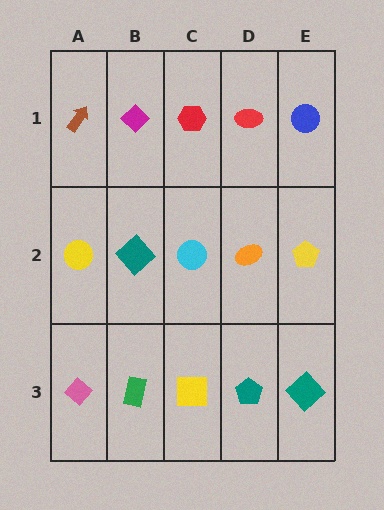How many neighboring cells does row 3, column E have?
2.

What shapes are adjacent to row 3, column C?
A cyan circle (row 2, column C), a green rectangle (row 3, column B), a teal pentagon (row 3, column D).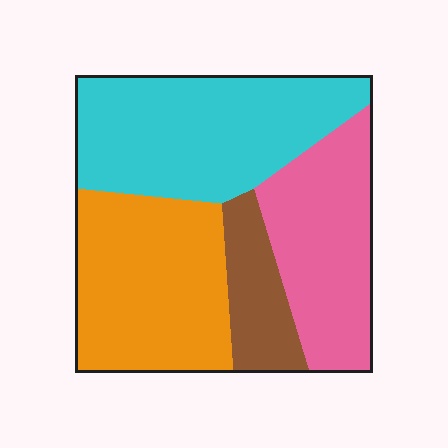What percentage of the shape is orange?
Orange covers about 30% of the shape.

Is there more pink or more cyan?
Cyan.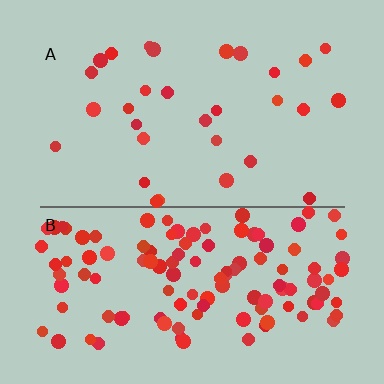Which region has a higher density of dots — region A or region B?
B (the bottom).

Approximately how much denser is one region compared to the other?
Approximately 3.9× — region B over region A.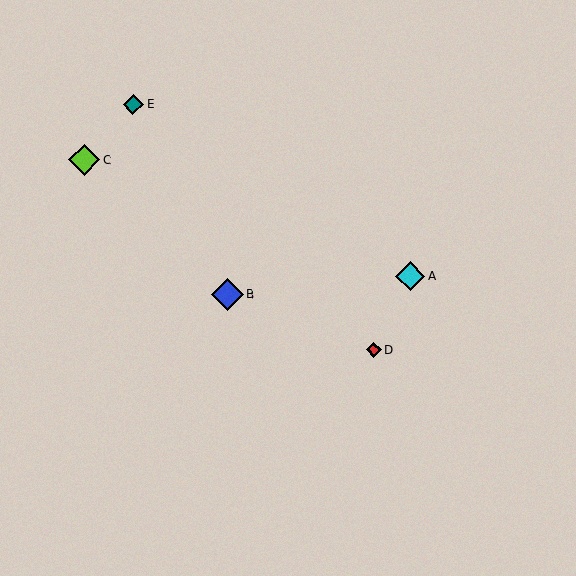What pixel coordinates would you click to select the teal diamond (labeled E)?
Click at (133, 104) to select the teal diamond E.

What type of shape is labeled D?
Shape D is a red diamond.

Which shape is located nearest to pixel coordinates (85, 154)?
The lime diamond (labeled C) at (84, 160) is nearest to that location.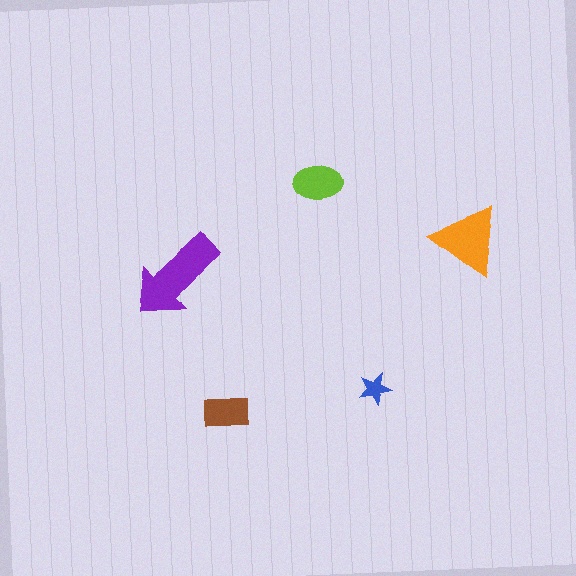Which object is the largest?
The purple arrow.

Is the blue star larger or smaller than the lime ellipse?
Smaller.